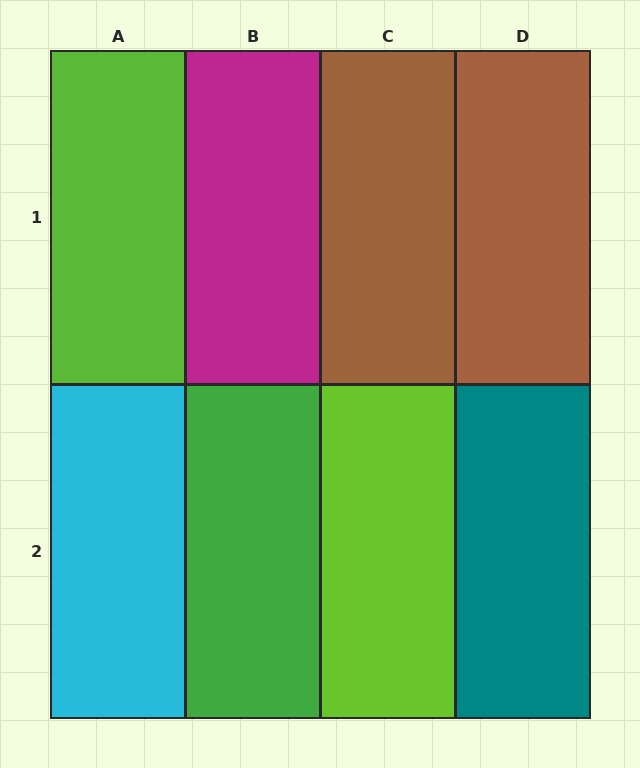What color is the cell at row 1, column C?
Brown.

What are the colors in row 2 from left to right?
Cyan, green, lime, teal.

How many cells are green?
1 cell is green.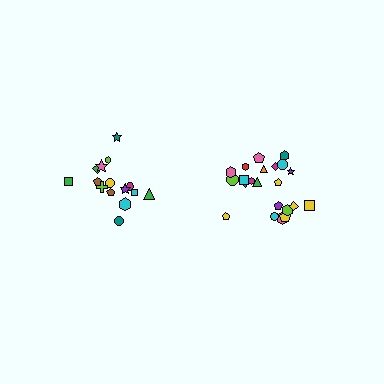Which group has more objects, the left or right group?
The right group.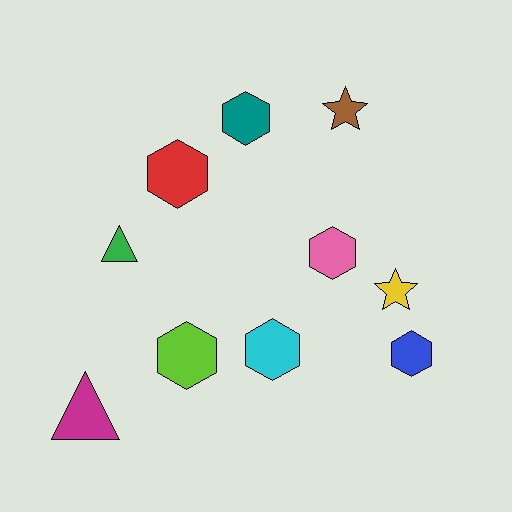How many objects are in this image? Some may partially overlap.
There are 10 objects.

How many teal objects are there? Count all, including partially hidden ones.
There is 1 teal object.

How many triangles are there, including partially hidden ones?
There are 2 triangles.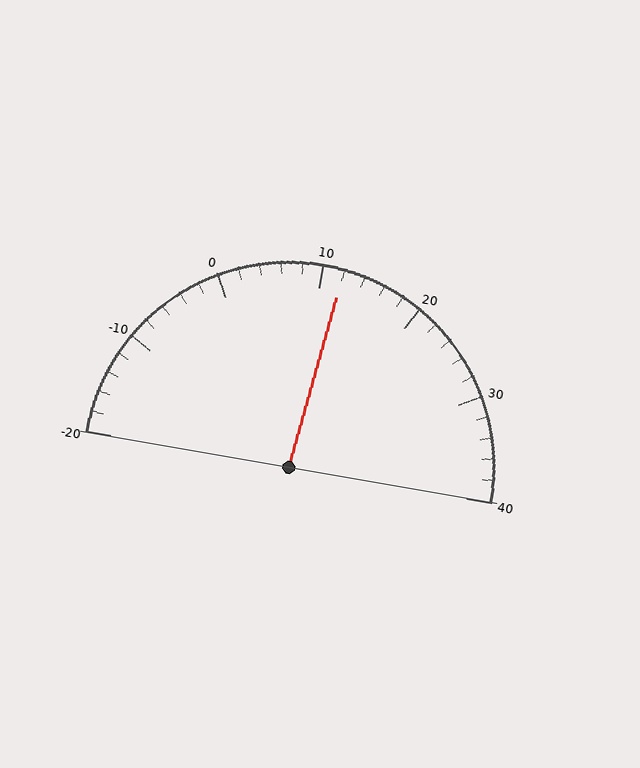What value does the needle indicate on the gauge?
The needle indicates approximately 12.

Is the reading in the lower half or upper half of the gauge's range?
The reading is in the upper half of the range (-20 to 40).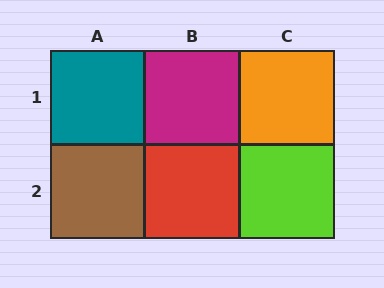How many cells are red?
1 cell is red.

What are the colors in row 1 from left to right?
Teal, magenta, orange.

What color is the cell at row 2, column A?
Brown.